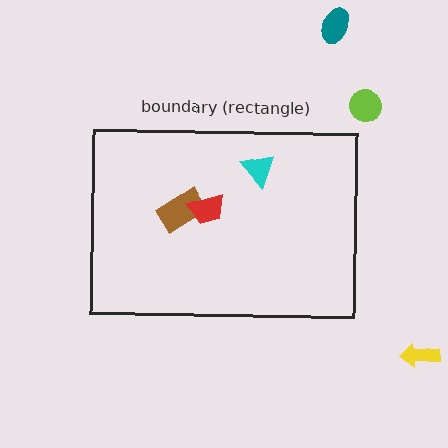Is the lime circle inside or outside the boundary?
Outside.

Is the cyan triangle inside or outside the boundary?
Inside.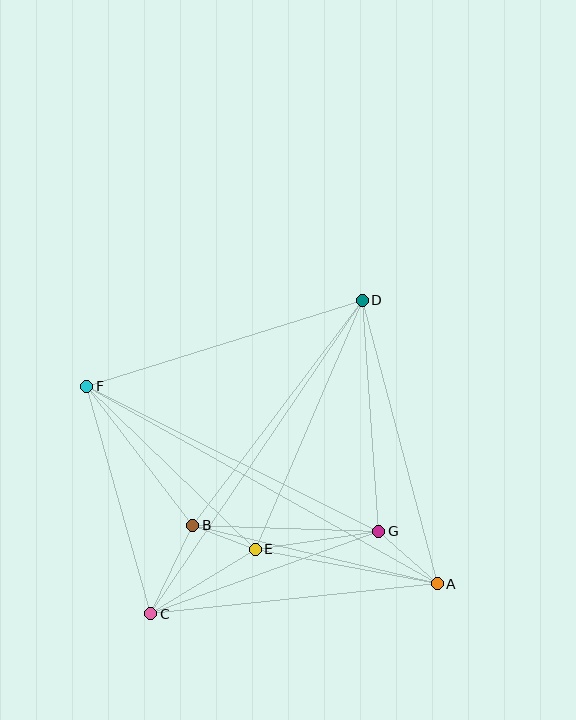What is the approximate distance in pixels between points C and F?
The distance between C and F is approximately 236 pixels.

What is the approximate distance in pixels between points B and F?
The distance between B and F is approximately 175 pixels.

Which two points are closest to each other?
Points B and E are closest to each other.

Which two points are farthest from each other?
Points A and F are farthest from each other.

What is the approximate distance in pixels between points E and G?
The distance between E and G is approximately 125 pixels.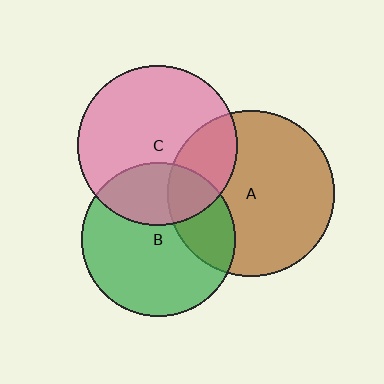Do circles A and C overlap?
Yes.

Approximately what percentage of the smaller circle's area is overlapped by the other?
Approximately 25%.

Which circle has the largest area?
Circle A (brown).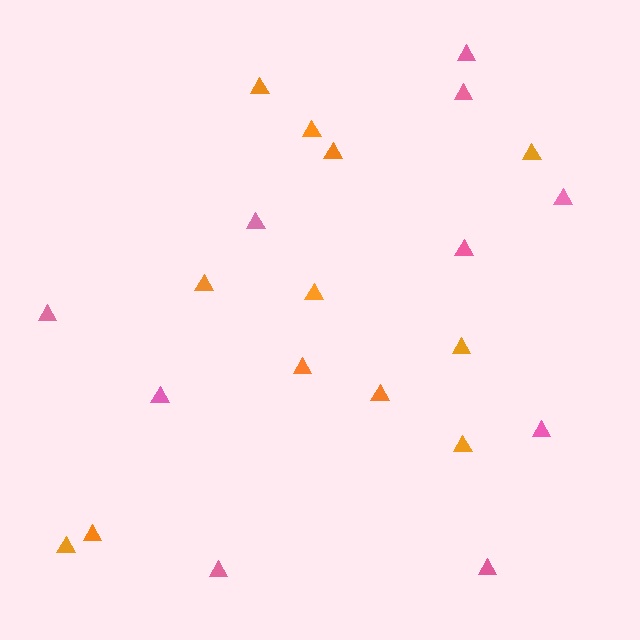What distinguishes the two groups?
There are 2 groups: one group of pink triangles (10) and one group of orange triangles (12).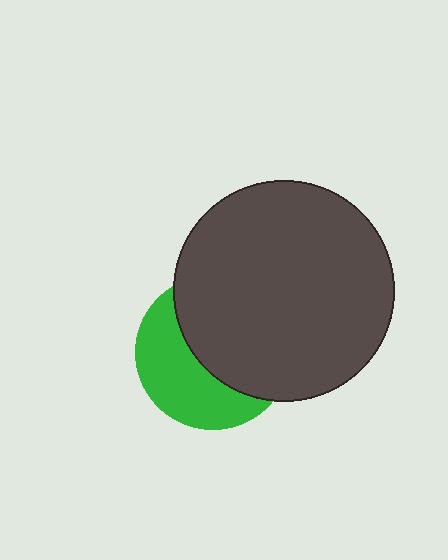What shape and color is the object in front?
The object in front is a dark gray circle.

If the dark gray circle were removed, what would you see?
You would see the complete green circle.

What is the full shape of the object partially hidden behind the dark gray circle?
The partially hidden object is a green circle.